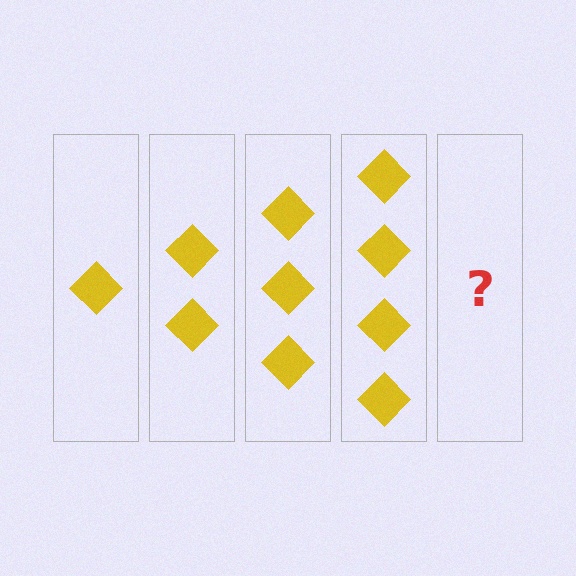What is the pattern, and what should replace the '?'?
The pattern is that each step adds one more diamond. The '?' should be 5 diamonds.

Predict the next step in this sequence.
The next step is 5 diamonds.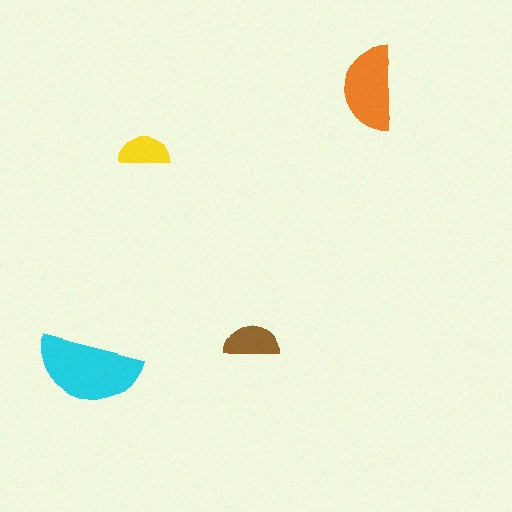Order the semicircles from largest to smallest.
the cyan one, the orange one, the brown one, the yellow one.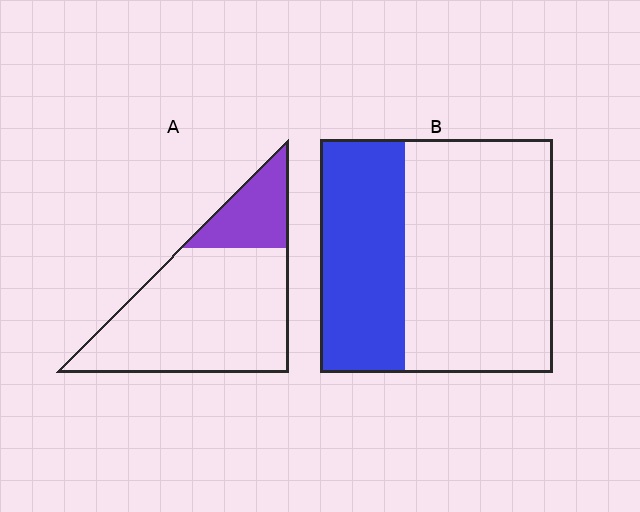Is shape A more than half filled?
No.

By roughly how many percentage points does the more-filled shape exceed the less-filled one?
By roughly 15 percentage points (B over A).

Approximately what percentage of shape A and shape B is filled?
A is approximately 20% and B is approximately 35%.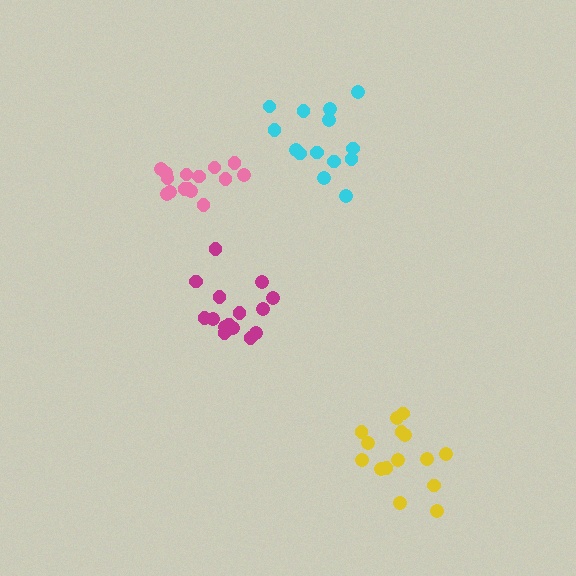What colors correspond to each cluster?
The clusters are colored: cyan, magenta, pink, yellow.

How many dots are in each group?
Group 1: 14 dots, Group 2: 15 dots, Group 3: 15 dots, Group 4: 15 dots (59 total).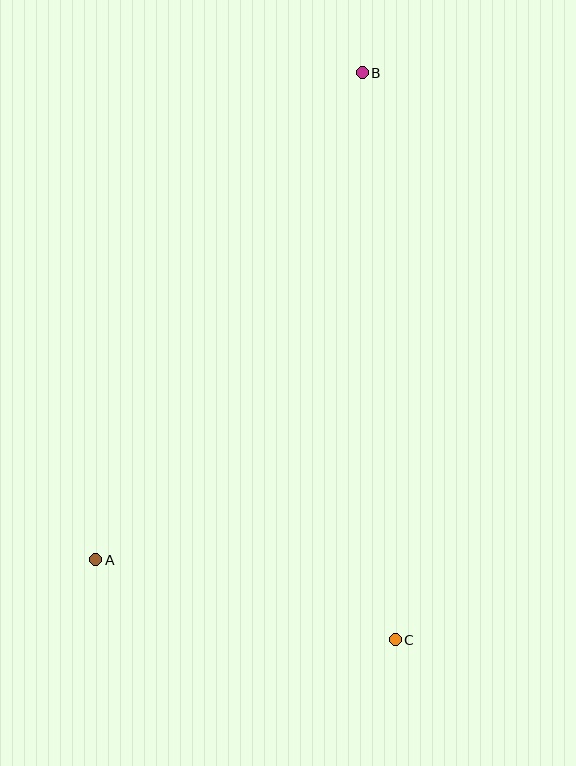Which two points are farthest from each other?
Points B and C are farthest from each other.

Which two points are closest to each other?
Points A and C are closest to each other.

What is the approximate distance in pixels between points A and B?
The distance between A and B is approximately 556 pixels.